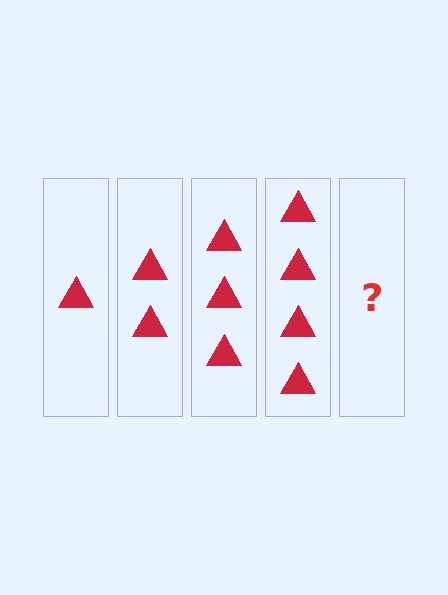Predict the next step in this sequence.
The next step is 5 triangles.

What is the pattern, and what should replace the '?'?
The pattern is that each step adds one more triangle. The '?' should be 5 triangles.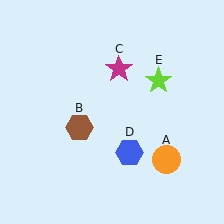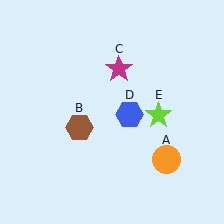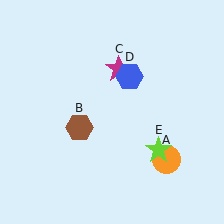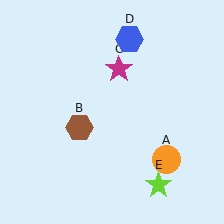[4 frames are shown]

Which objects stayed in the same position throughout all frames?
Orange circle (object A) and brown hexagon (object B) and magenta star (object C) remained stationary.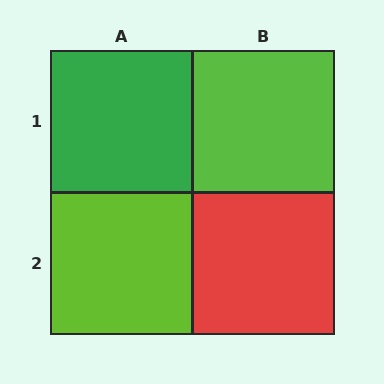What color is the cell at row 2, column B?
Red.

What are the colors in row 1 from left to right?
Green, lime.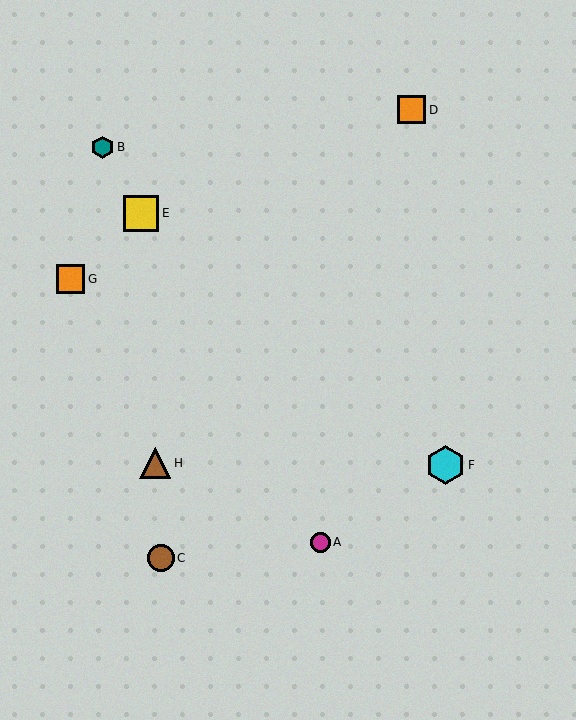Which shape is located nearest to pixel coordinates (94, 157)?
The teal hexagon (labeled B) at (103, 147) is nearest to that location.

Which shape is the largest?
The cyan hexagon (labeled F) is the largest.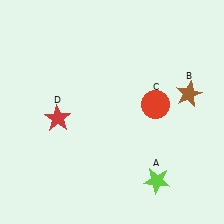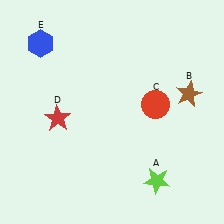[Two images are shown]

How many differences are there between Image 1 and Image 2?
There is 1 difference between the two images.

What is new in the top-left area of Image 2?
A blue hexagon (E) was added in the top-left area of Image 2.